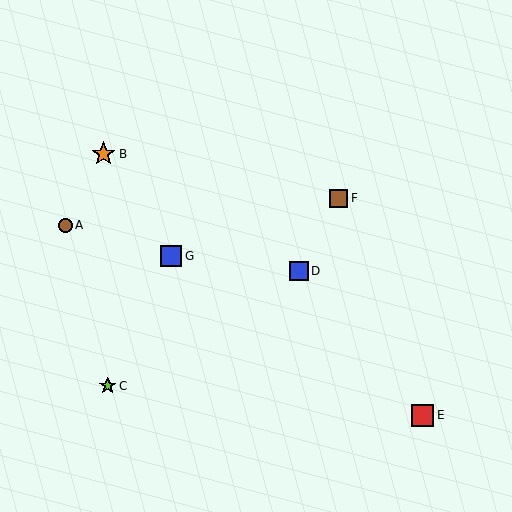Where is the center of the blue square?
The center of the blue square is at (171, 256).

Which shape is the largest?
The orange star (labeled B) is the largest.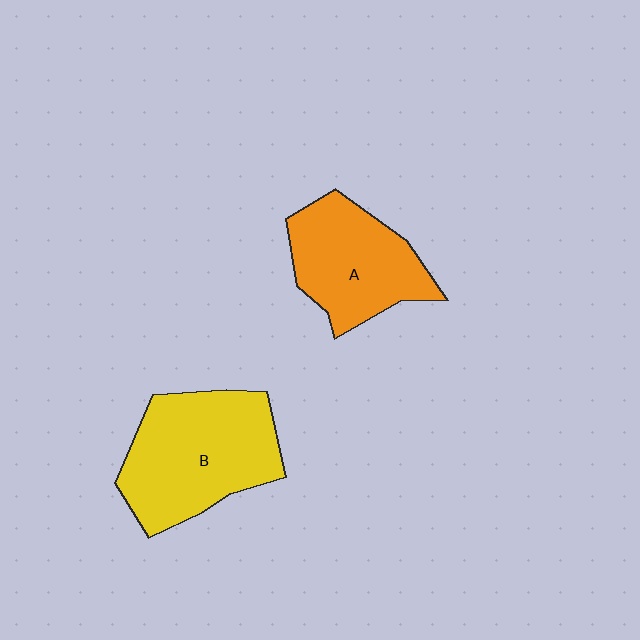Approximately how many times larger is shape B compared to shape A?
Approximately 1.3 times.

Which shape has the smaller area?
Shape A (orange).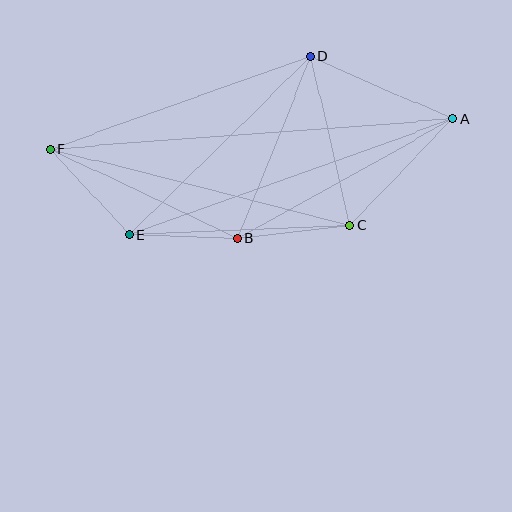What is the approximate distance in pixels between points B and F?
The distance between B and F is approximately 207 pixels.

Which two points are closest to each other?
Points B and E are closest to each other.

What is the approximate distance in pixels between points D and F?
The distance between D and F is approximately 277 pixels.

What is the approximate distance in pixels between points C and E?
The distance between C and E is approximately 221 pixels.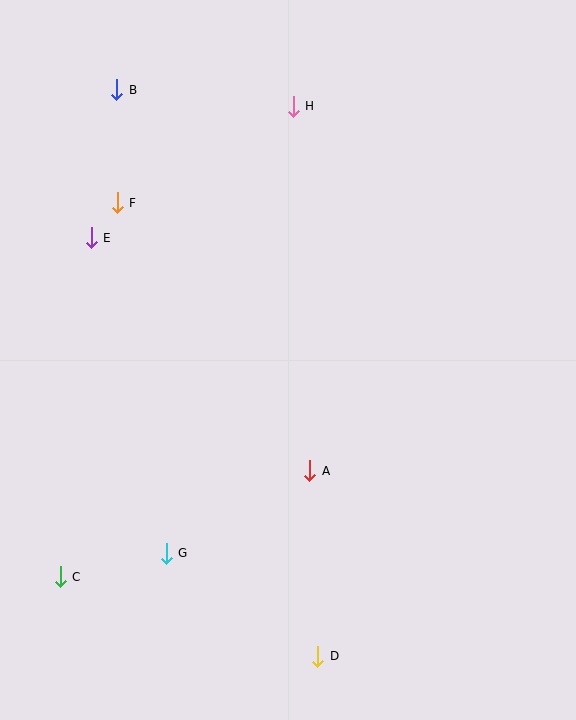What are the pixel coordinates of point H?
Point H is at (293, 106).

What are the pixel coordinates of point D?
Point D is at (318, 656).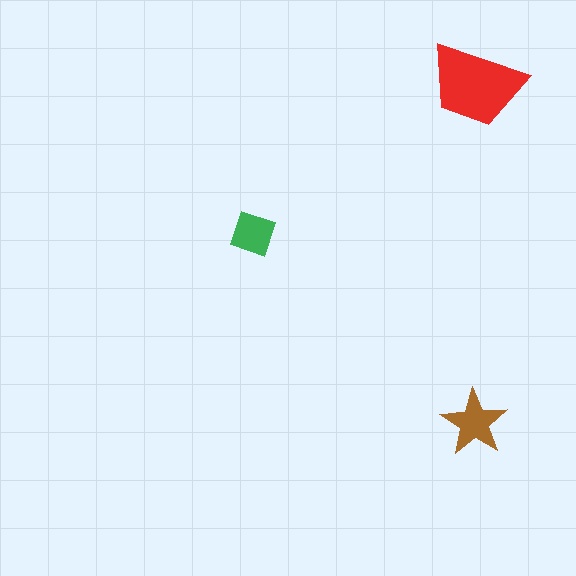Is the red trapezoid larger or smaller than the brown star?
Larger.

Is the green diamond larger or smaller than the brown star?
Smaller.